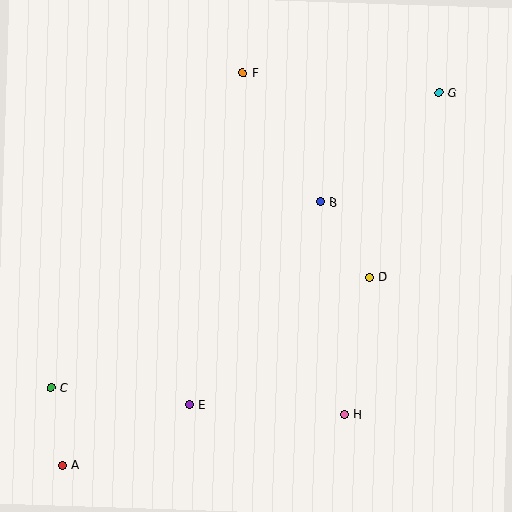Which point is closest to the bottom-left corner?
Point A is closest to the bottom-left corner.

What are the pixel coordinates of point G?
Point G is at (439, 93).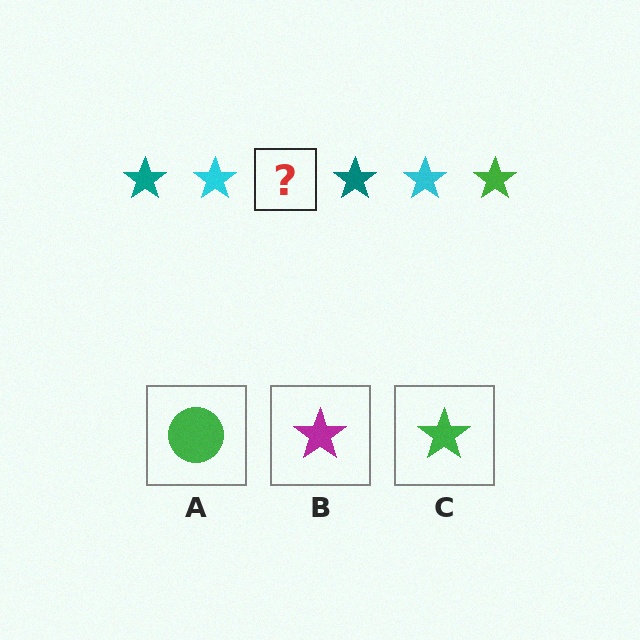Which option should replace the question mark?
Option C.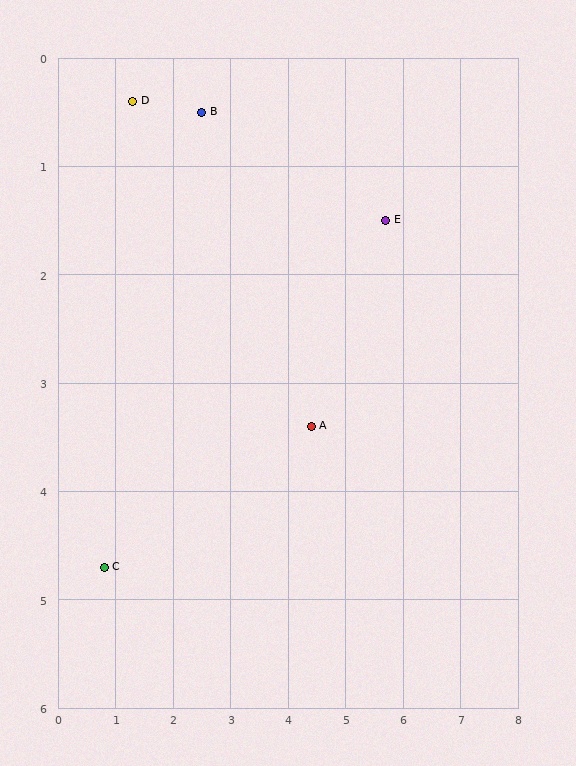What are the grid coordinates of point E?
Point E is at approximately (5.7, 1.5).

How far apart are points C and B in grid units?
Points C and B are about 4.5 grid units apart.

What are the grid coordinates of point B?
Point B is at approximately (2.5, 0.5).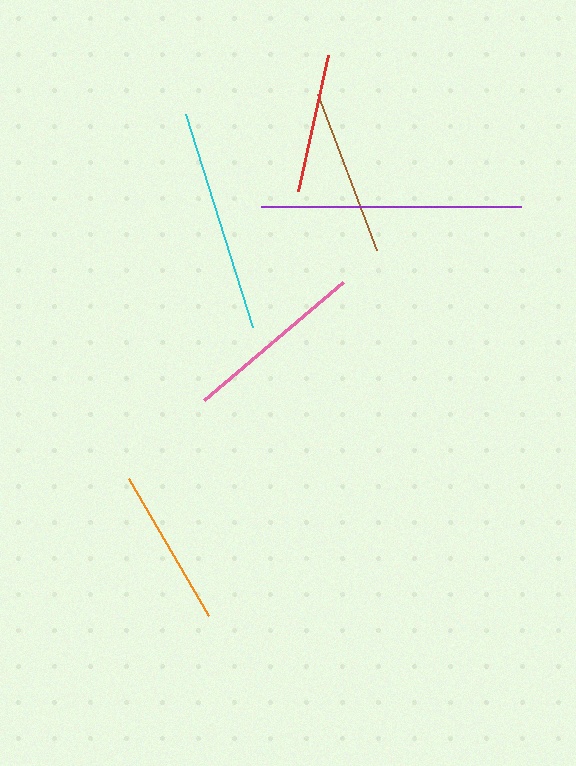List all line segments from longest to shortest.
From longest to shortest: purple, cyan, pink, brown, orange, red.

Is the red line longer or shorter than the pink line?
The pink line is longer than the red line.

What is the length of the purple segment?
The purple segment is approximately 260 pixels long.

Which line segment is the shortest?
The red line is the shortest at approximately 140 pixels.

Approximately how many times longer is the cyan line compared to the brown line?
The cyan line is approximately 1.3 times the length of the brown line.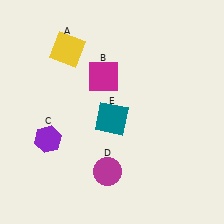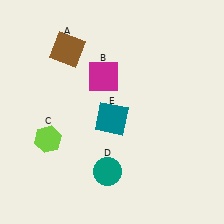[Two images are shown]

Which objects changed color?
A changed from yellow to brown. C changed from purple to lime. D changed from magenta to teal.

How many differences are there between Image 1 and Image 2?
There are 3 differences between the two images.